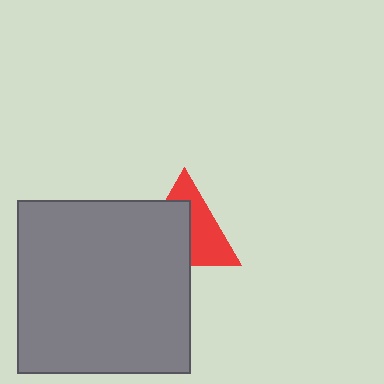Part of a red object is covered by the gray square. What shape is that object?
It is a triangle.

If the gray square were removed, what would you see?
You would see the complete red triangle.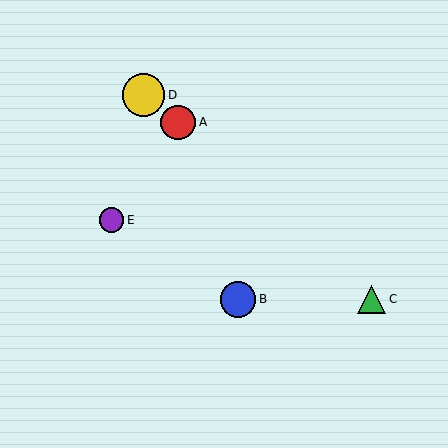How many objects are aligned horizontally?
2 objects (B, C) are aligned horizontally.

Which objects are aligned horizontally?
Objects B, C are aligned horizontally.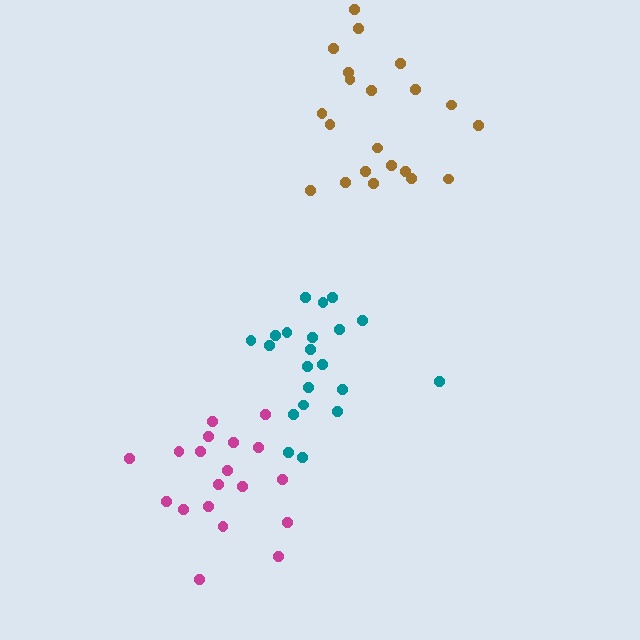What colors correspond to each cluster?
The clusters are colored: brown, teal, magenta.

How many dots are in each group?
Group 1: 21 dots, Group 2: 21 dots, Group 3: 19 dots (61 total).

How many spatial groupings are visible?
There are 3 spatial groupings.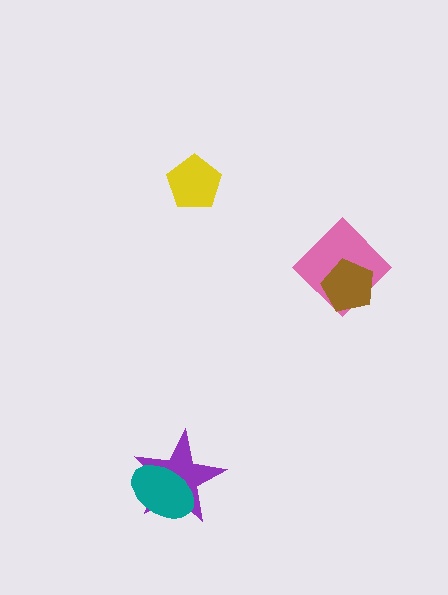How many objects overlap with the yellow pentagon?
0 objects overlap with the yellow pentagon.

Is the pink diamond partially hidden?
Yes, it is partially covered by another shape.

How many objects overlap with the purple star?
1 object overlaps with the purple star.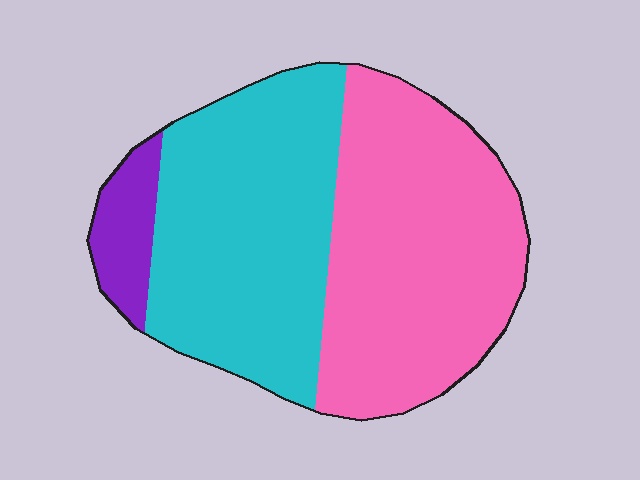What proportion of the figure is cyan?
Cyan covers roughly 45% of the figure.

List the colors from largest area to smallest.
From largest to smallest: pink, cyan, purple.